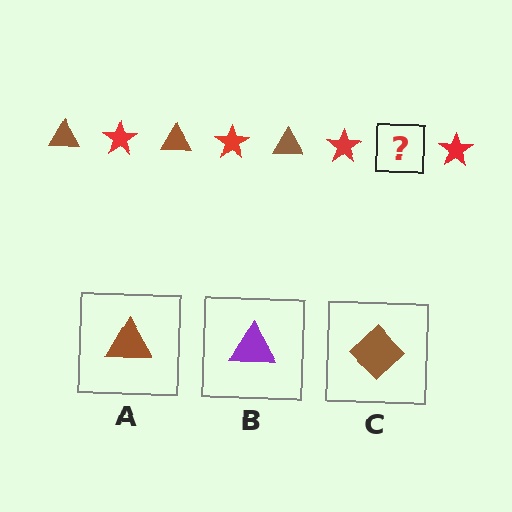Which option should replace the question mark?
Option A.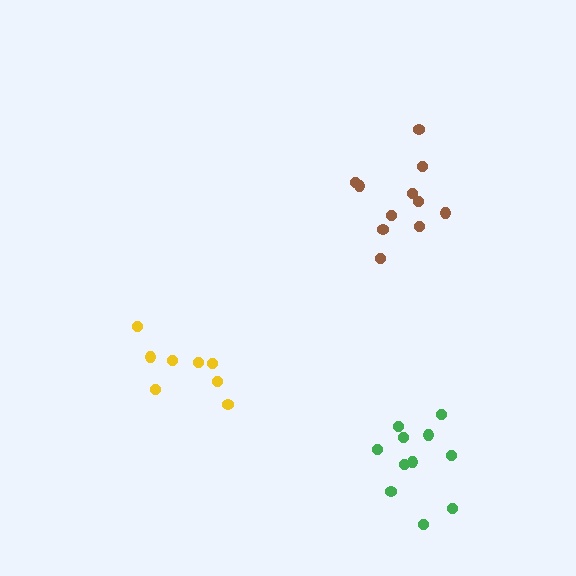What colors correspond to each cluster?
The clusters are colored: yellow, green, brown.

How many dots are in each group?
Group 1: 8 dots, Group 2: 11 dots, Group 3: 11 dots (30 total).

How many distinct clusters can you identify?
There are 3 distinct clusters.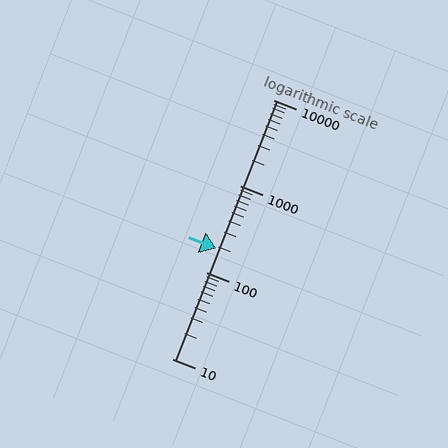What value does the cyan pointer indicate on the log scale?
The pointer indicates approximately 190.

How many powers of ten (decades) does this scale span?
The scale spans 3 decades, from 10 to 10000.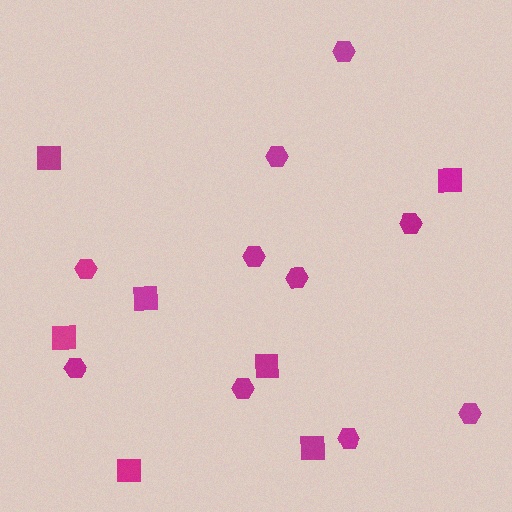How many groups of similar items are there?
There are 2 groups: one group of squares (7) and one group of hexagons (10).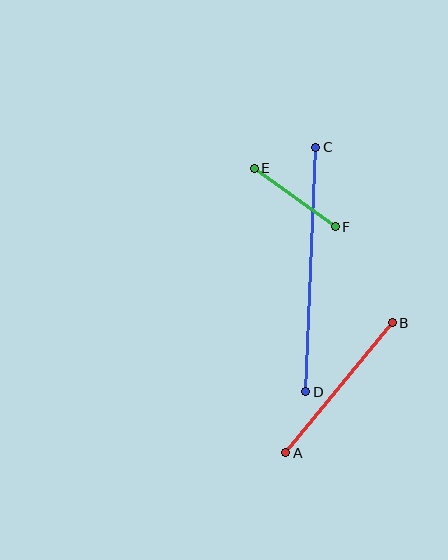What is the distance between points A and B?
The distance is approximately 168 pixels.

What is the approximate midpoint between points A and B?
The midpoint is at approximately (339, 388) pixels.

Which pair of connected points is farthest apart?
Points C and D are farthest apart.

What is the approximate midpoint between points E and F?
The midpoint is at approximately (295, 197) pixels.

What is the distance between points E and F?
The distance is approximately 100 pixels.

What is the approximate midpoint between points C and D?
The midpoint is at approximately (311, 269) pixels.